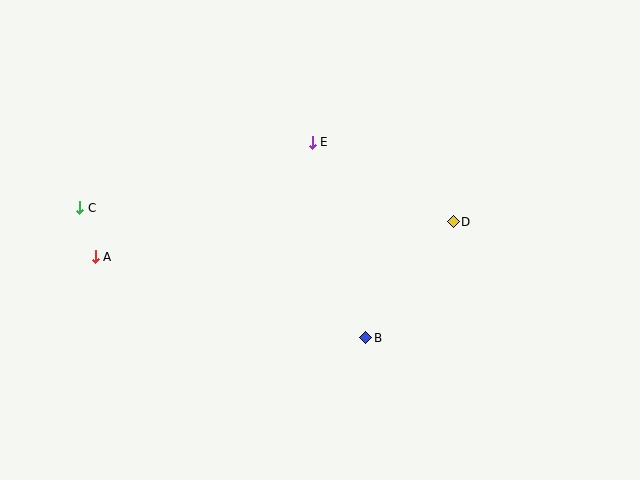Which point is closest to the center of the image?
Point E at (312, 142) is closest to the center.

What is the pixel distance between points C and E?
The distance between C and E is 242 pixels.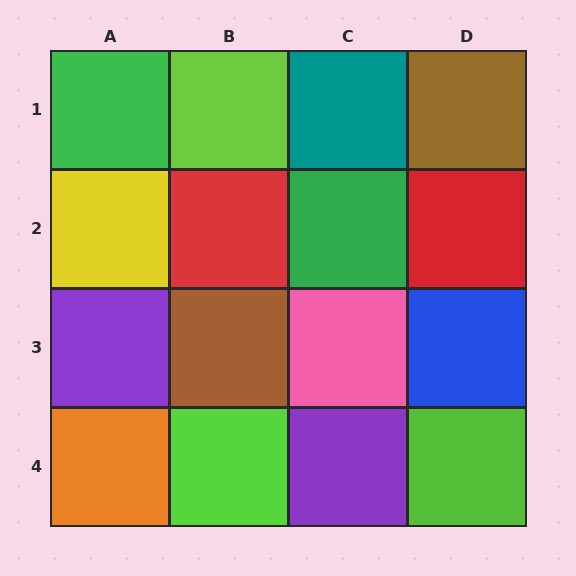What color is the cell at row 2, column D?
Red.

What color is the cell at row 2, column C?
Green.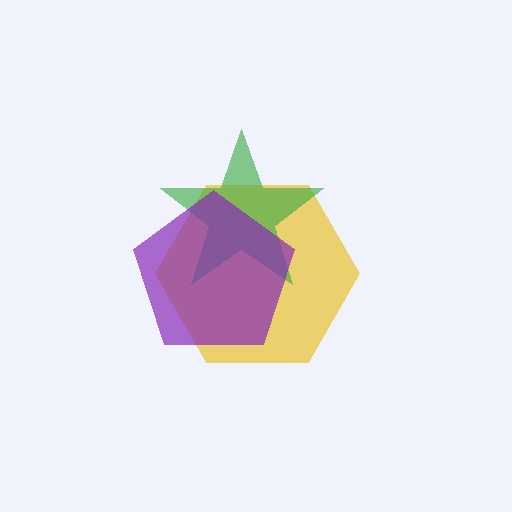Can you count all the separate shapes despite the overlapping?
Yes, there are 3 separate shapes.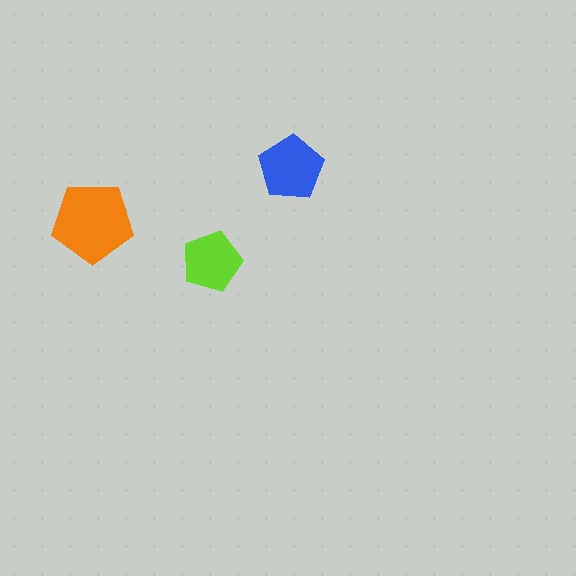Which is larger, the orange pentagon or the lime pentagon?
The orange one.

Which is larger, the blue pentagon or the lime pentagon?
The blue one.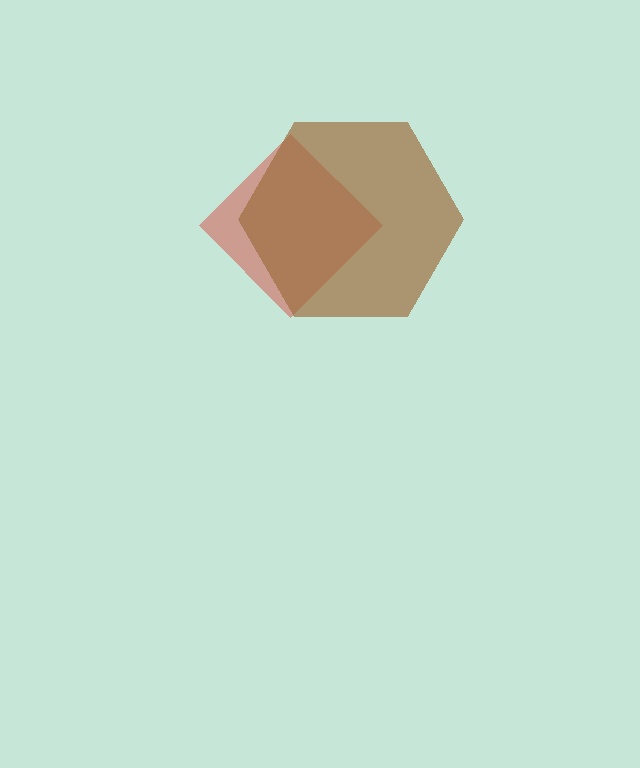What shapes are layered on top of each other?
The layered shapes are: a red diamond, a brown hexagon.